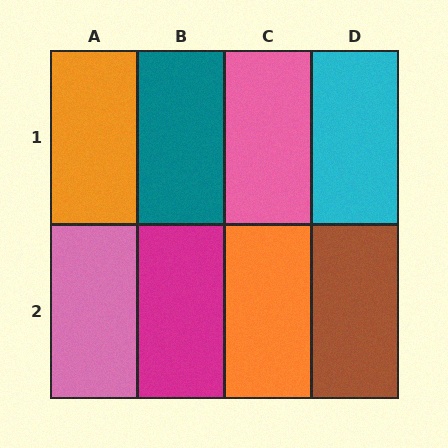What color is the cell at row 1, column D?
Cyan.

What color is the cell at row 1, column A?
Orange.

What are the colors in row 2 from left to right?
Pink, magenta, orange, brown.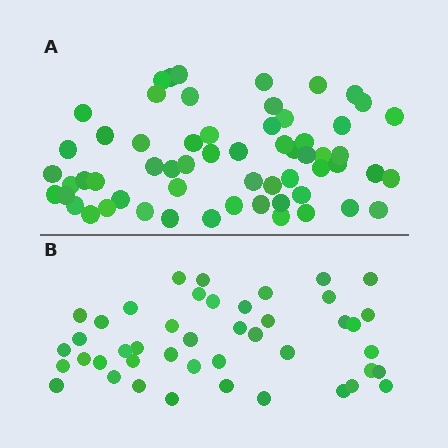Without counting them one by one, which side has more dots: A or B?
Region A (the top region) has more dots.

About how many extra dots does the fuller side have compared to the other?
Region A has approximately 15 more dots than region B.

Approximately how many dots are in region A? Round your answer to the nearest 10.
About 60 dots.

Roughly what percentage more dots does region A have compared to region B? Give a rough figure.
About 35% more.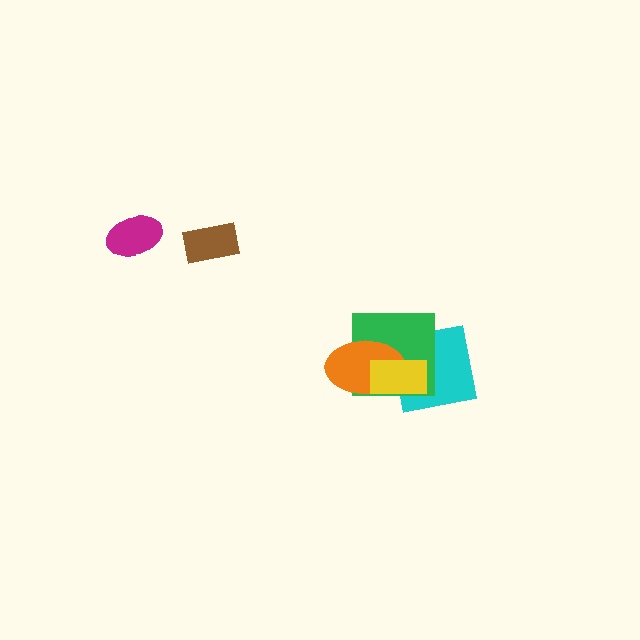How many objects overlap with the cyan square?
3 objects overlap with the cyan square.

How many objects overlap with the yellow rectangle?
3 objects overlap with the yellow rectangle.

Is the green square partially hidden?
Yes, it is partially covered by another shape.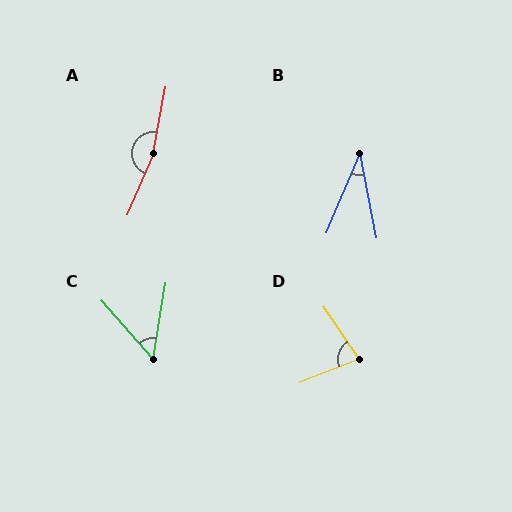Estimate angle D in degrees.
Approximately 78 degrees.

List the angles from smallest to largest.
B (34°), C (51°), D (78°), A (168°).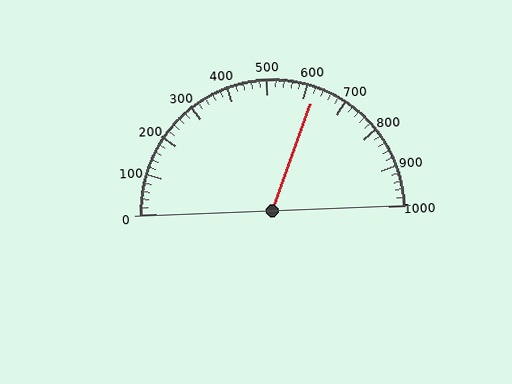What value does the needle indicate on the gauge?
The needle indicates approximately 620.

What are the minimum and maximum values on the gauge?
The gauge ranges from 0 to 1000.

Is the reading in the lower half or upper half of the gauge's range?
The reading is in the upper half of the range (0 to 1000).